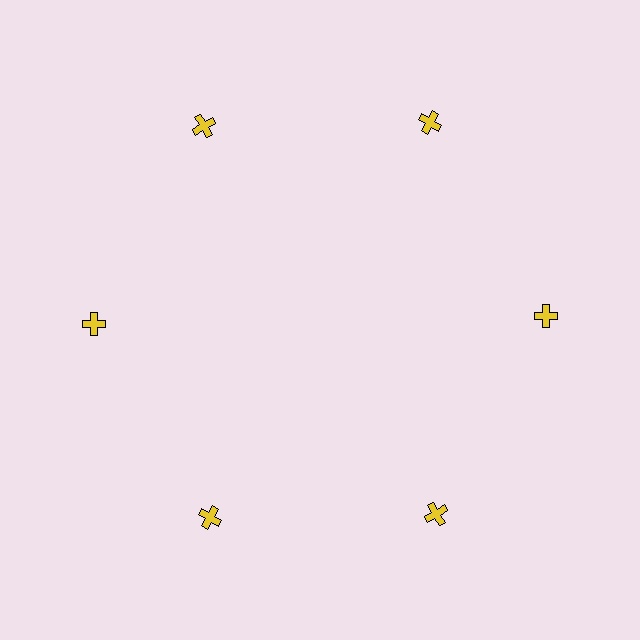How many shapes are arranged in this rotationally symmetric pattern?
There are 6 shapes, arranged in 6 groups of 1.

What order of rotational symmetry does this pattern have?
This pattern has 6-fold rotational symmetry.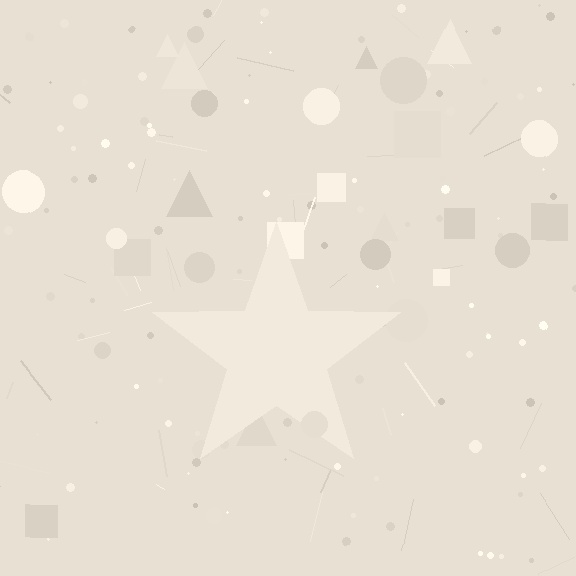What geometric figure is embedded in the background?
A star is embedded in the background.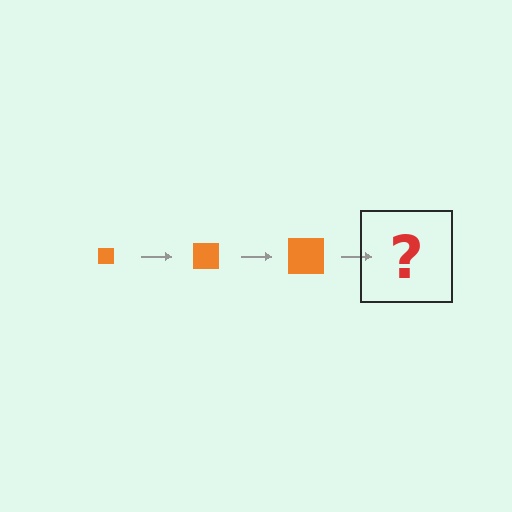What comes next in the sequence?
The next element should be an orange square, larger than the previous one.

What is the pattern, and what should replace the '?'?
The pattern is that the square gets progressively larger each step. The '?' should be an orange square, larger than the previous one.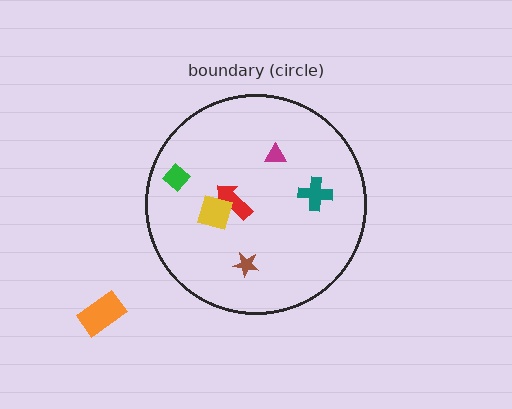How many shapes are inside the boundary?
6 inside, 1 outside.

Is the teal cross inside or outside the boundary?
Inside.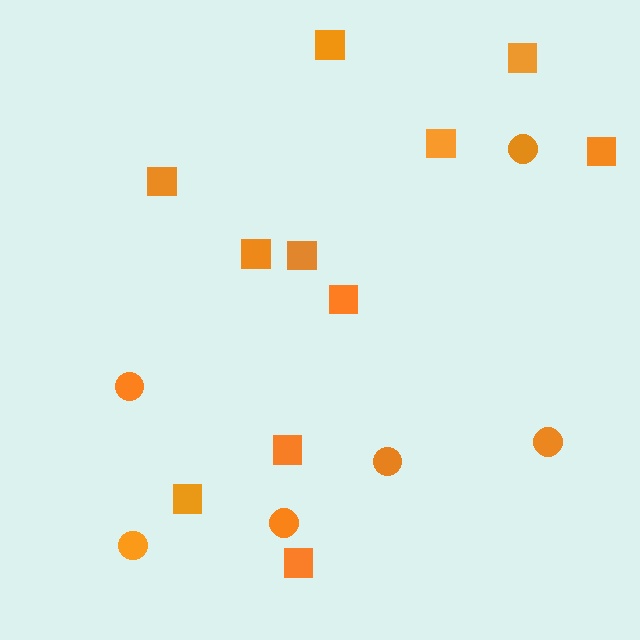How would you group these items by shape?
There are 2 groups: one group of circles (6) and one group of squares (11).